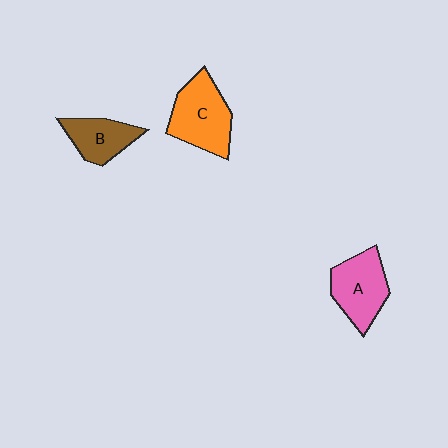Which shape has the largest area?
Shape C (orange).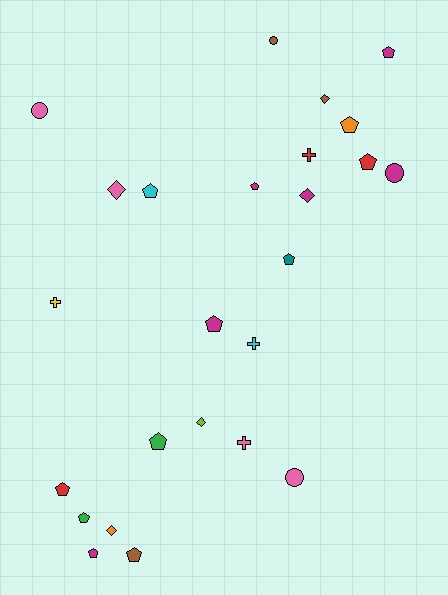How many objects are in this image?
There are 25 objects.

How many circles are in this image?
There are 4 circles.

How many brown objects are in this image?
There are 3 brown objects.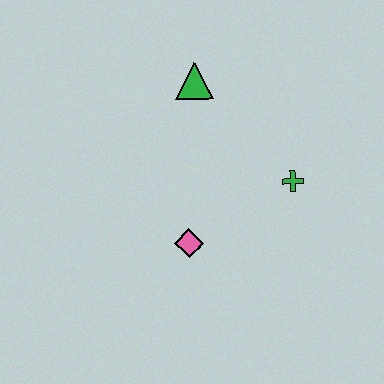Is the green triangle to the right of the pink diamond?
Yes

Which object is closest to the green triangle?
The green cross is closest to the green triangle.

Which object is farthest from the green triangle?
The pink diamond is farthest from the green triangle.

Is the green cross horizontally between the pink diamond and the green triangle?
No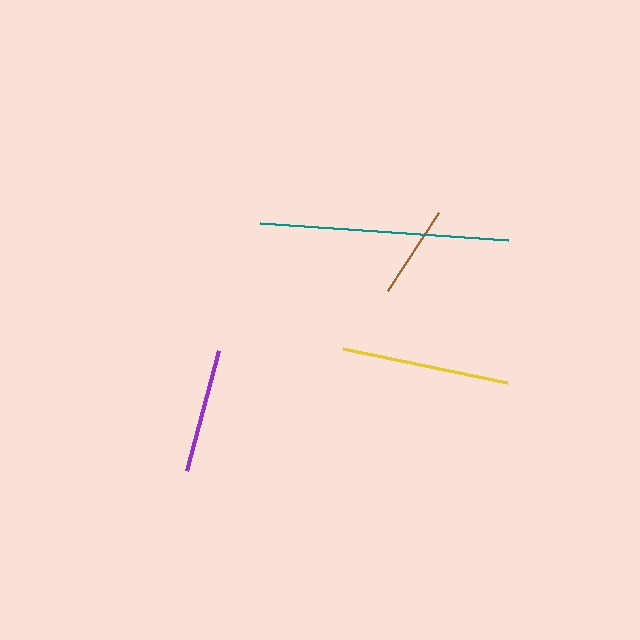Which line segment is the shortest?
The brown line is the shortest at approximately 93 pixels.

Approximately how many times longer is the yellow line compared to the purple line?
The yellow line is approximately 1.3 times the length of the purple line.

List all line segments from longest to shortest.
From longest to shortest: teal, yellow, purple, brown.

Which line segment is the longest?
The teal line is the longest at approximately 248 pixels.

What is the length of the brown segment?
The brown segment is approximately 93 pixels long.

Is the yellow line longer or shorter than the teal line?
The teal line is longer than the yellow line.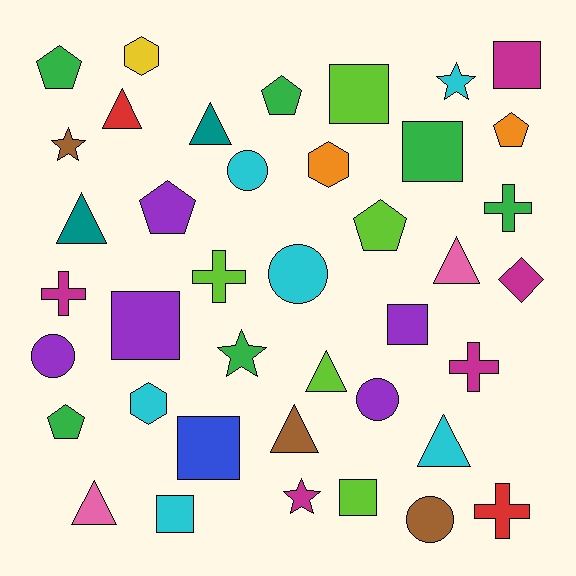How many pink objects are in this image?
There are 2 pink objects.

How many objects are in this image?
There are 40 objects.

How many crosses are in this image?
There are 5 crosses.